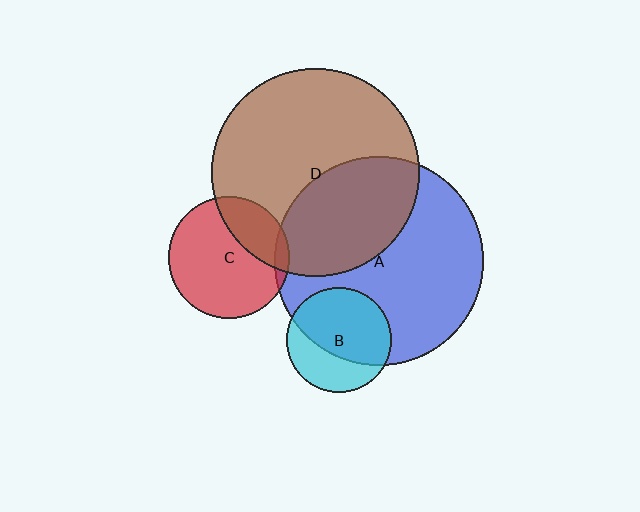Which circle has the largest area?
Circle A (blue).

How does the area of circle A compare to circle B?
Approximately 4.0 times.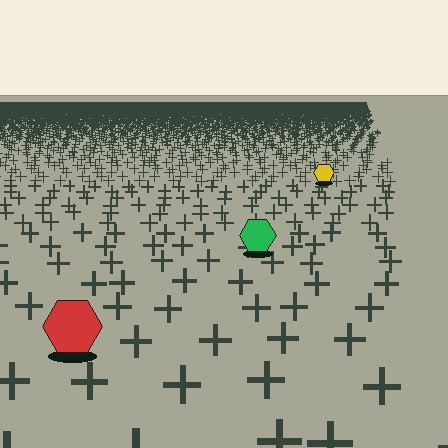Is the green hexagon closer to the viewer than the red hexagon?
No. The red hexagon is closer — you can tell from the texture gradient: the ground texture is coarser near it.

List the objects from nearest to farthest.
From nearest to farthest: the red hexagon, the green hexagon, the yellow hexagon.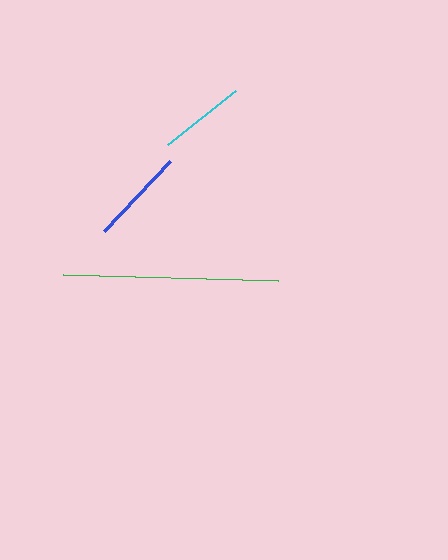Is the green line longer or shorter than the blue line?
The green line is longer than the blue line.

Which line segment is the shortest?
The cyan line is the shortest at approximately 87 pixels.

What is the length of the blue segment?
The blue segment is approximately 97 pixels long.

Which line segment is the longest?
The green line is the longest at approximately 215 pixels.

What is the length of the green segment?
The green segment is approximately 215 pixels long.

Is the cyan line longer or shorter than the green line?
The green line is longer than the cyan line.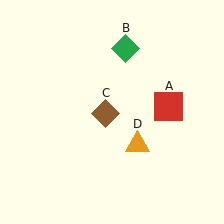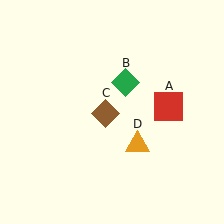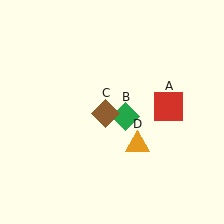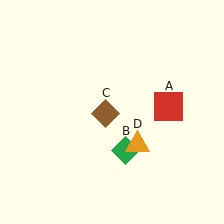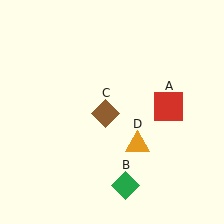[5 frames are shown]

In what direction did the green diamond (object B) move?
The green diamond (object B) moved down.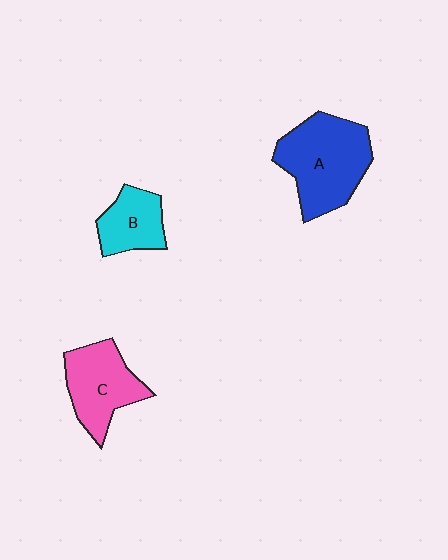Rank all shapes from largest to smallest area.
From largest to smallest: A (blue), C (pink), B (cyan).